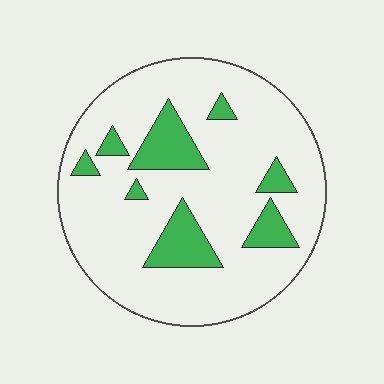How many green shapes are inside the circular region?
8.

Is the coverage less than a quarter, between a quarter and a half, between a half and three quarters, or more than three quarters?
Less than a quarter.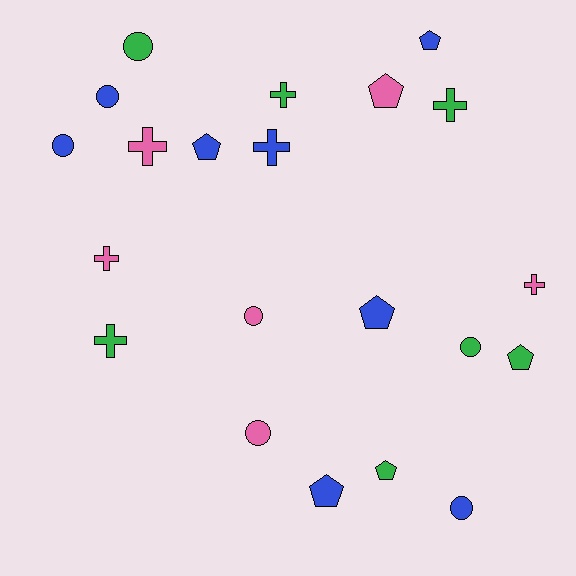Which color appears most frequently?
Blue, with 8 objects.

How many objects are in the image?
There are 21 objects.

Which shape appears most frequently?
Pentagon, with 7 objects.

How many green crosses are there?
There are 3 green crosses.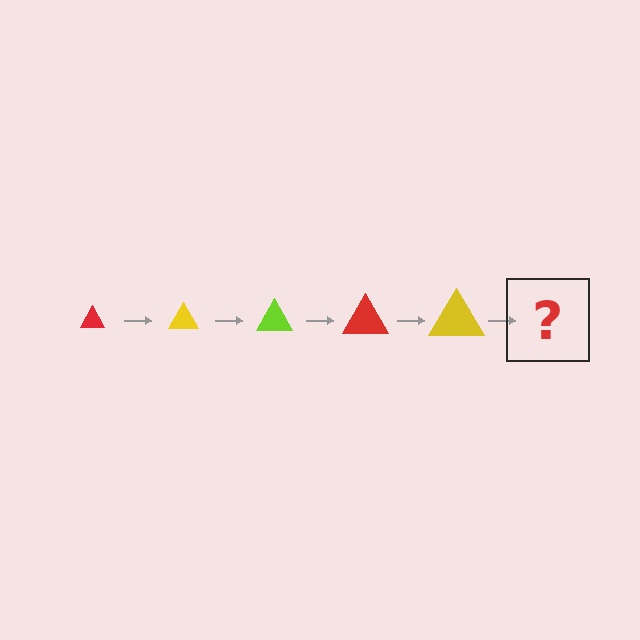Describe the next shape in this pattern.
It should be a lime triangle, larger than the previous one.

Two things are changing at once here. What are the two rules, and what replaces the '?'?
The two rules are that the triangle grows larger each step and the color cycles through red, yellow, and lime. The '?' should be a lime triangle, larger than the previous one.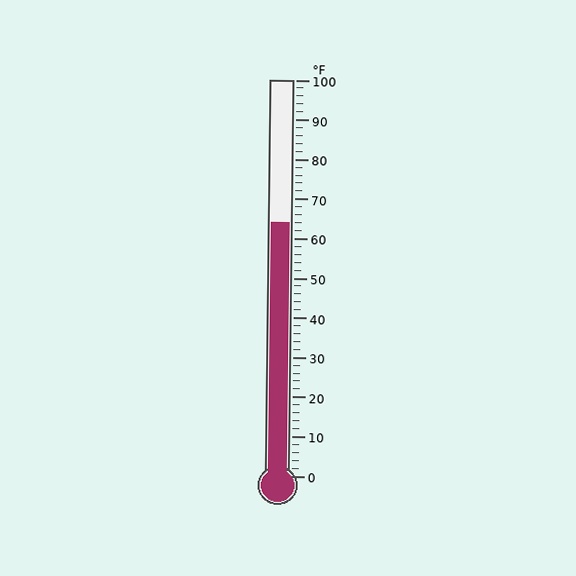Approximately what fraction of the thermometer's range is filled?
The thermometer is filled to approximately 65% of its range.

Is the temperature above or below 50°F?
The temperature is above 50°F.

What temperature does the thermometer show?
The thermometer shows approximately 64°F.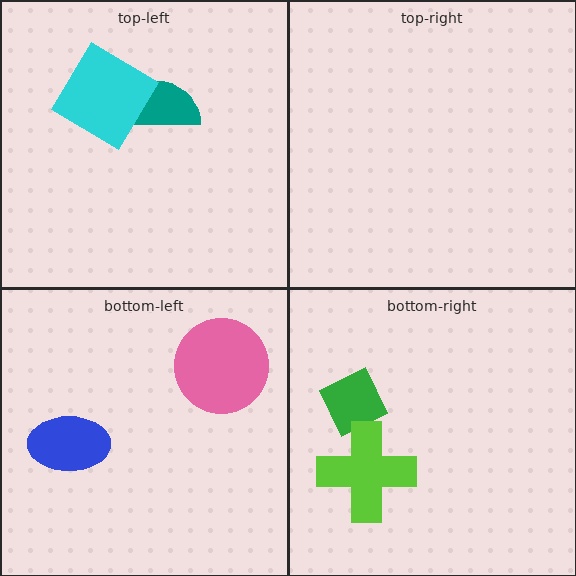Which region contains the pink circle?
The bottom-left region.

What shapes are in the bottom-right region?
The green diamond, the lime cross.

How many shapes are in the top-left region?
2.